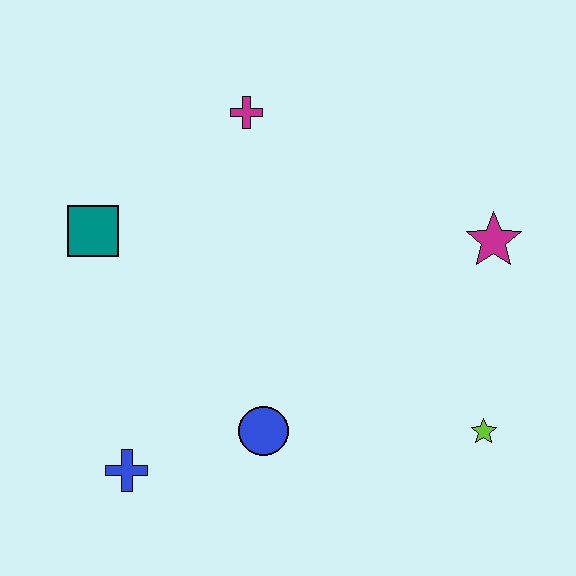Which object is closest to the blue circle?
The blue cross is closest to the blue circle.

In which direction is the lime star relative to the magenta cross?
The lime star is below the magenta cross.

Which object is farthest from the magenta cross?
The lime star is farthest from the magenta cross.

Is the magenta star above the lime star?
Yes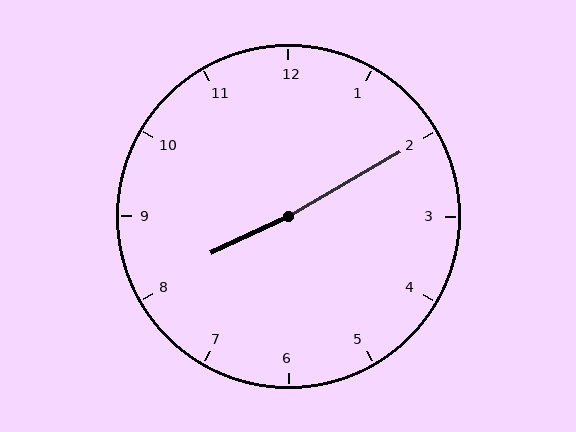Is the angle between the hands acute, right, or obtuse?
It is obtuse.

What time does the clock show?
8:10.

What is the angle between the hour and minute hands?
Approximately 175 degrees.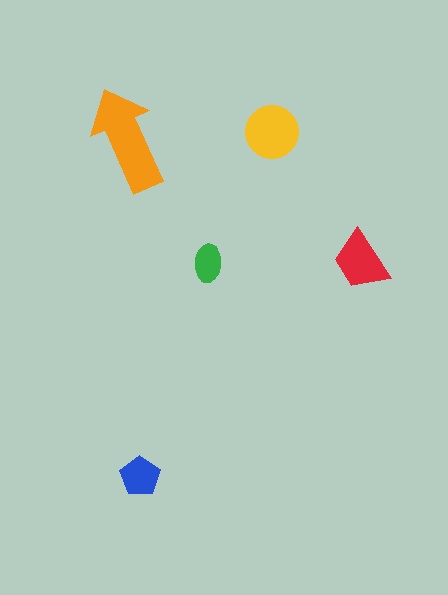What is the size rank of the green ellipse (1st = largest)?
5th.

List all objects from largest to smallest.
The orange arrow, the yellow circle, the red trapezoid, the blue pentagon, the green ellipse.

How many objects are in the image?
There are 5 objects in the image.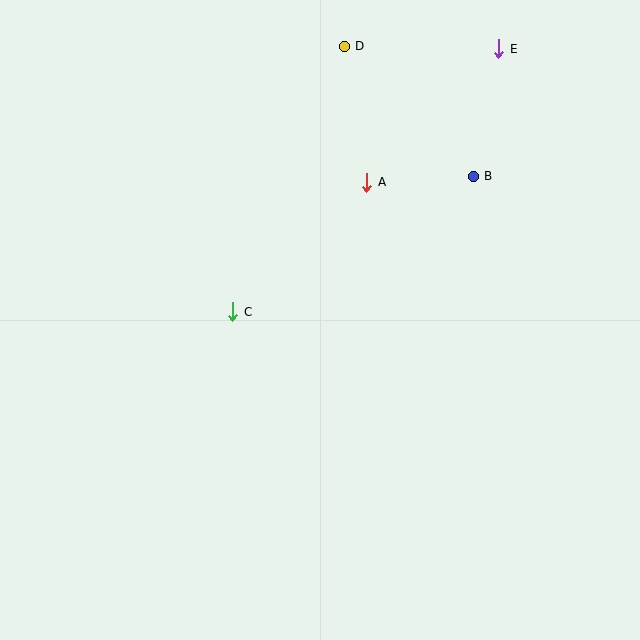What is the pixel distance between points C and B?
The distance between C and B is 276 pixels.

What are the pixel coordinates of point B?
Point B is at (473, 176).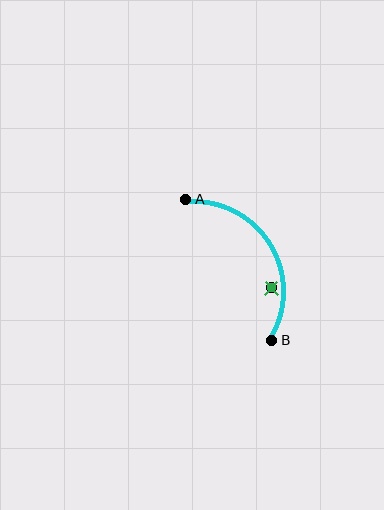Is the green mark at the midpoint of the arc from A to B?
No — the green mark does not lie on the arc at all. It sits slightly inside the curve.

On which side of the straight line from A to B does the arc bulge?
The arc bulges to the right of the straight line connecting A and B.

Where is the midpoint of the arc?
The arc midpoint is the point on the curve farthest from the straight line joining A and B. It sits to the right of that line.